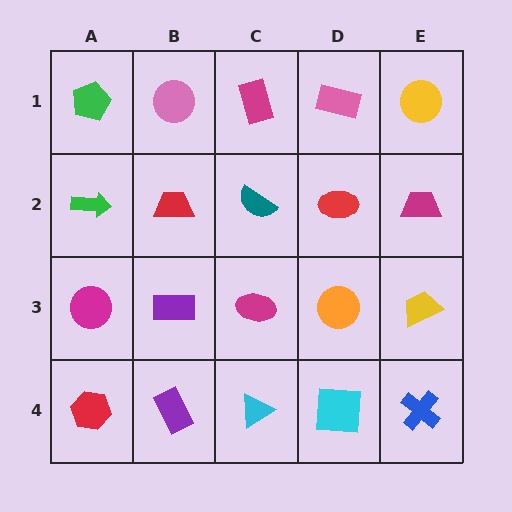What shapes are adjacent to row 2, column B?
A pink circle (row 1, column B), a purple rectangle (row 3, column B), a green arrow (row 2, column A), a teal semicircle (row 2, column C).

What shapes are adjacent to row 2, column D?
A pink rectangle (row 1, column D), an orange circle (row 3, column D), a teal semicircle (row 2, column C), a magenta trapezoid (row 2, column E).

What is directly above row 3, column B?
A red trapezoid.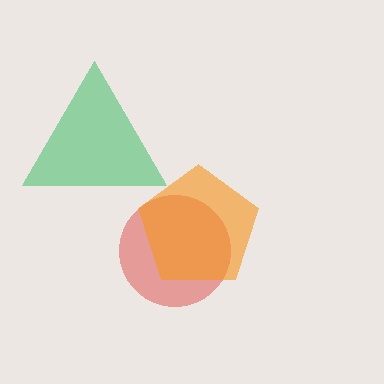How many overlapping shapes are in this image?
There are 3 overlapping shapes in the image.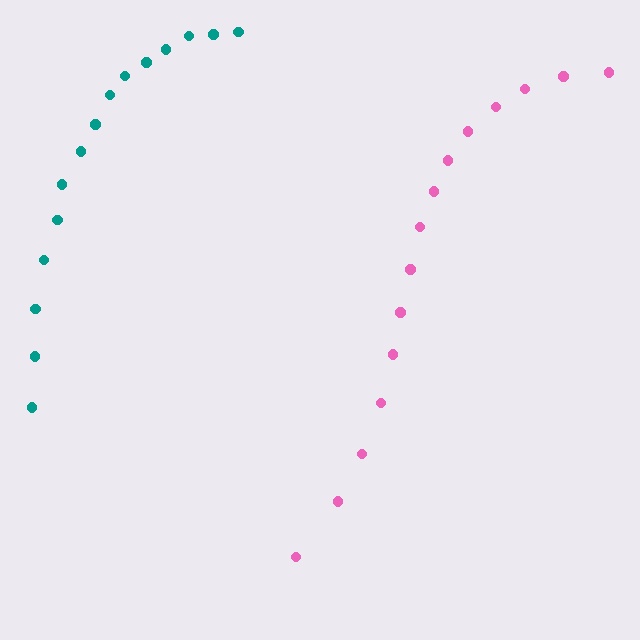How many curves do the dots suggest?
There are 2 distinct paths.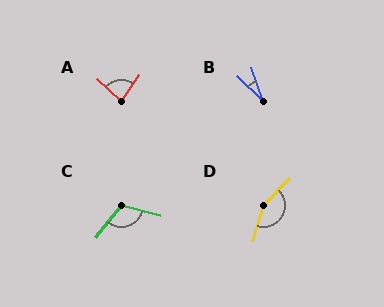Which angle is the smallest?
B, at approximately 27 degrees.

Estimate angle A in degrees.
Approximately 80 degrees.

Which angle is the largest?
D, at approximately 151 degrees.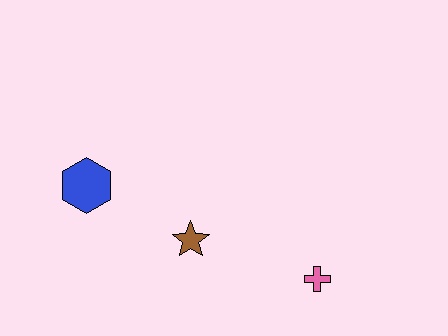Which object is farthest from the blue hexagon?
The pink cross is farthest from the blue hexagon.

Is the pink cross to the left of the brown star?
No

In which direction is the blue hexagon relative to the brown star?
The blue hexagon is to the left of the brown star.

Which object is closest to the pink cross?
The brown star is closest to the pink cross.